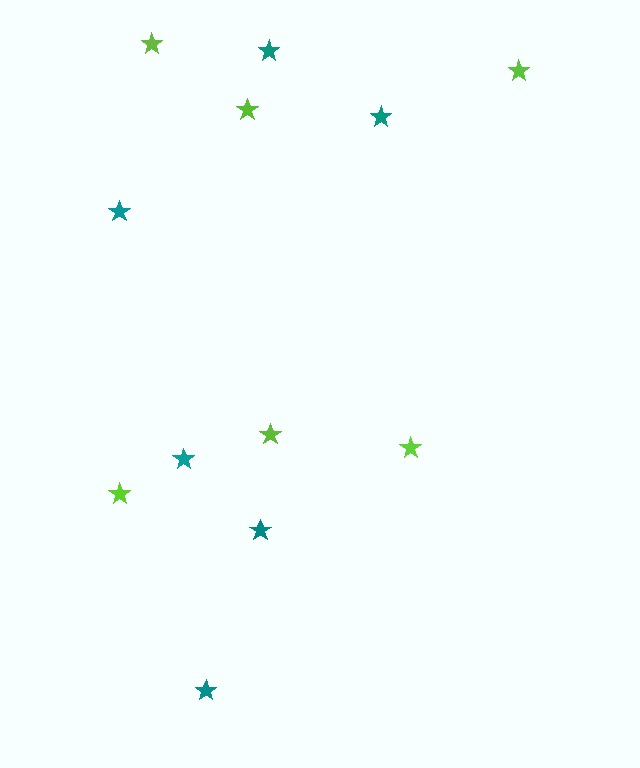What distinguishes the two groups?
There are 2 groups: one group of teal stars (6) and one group of lime stars (6).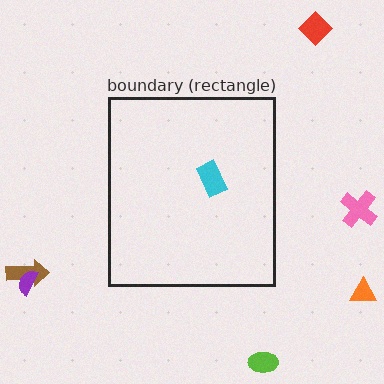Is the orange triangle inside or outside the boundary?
Outside.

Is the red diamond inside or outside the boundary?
Outside.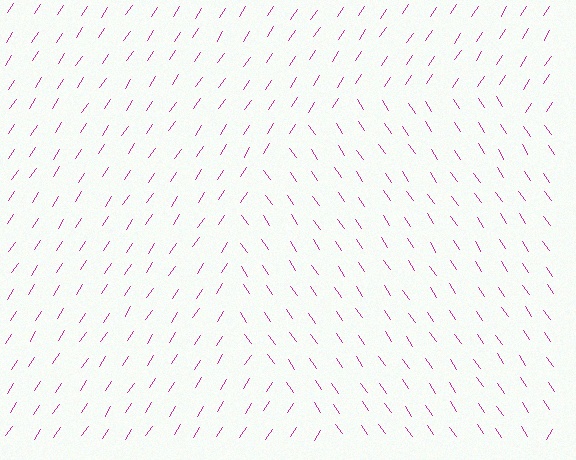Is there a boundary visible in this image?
Yes, there is a texture boundary formed by a change in line orientation.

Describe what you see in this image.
The image is filled with small magenta line segments. A circle region in the image has lines oriented differently from the surrounding lines, creating a visible texture boundary.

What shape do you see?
I see a circle.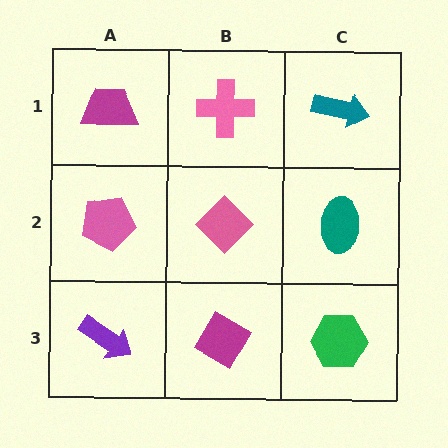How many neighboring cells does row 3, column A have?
2.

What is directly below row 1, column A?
A pink pentagon.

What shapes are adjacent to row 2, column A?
A magenta trapezoid (row 1, column A), a purple arrow (row 3, column A), a pink diamond (row 2, column B).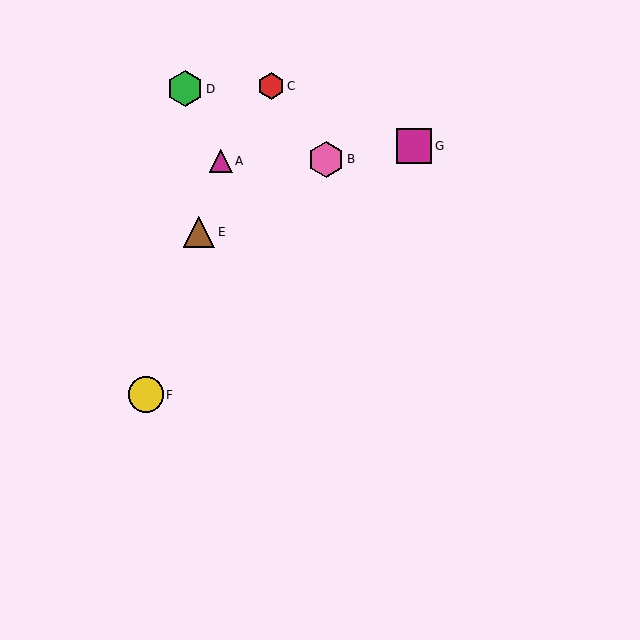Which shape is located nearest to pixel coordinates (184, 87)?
The green hexagon (labeled D) at (185, 89) is nearest to that location.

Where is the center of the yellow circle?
The center of the yellow circle is at (146, 395).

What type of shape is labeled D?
Shape D is a green hexagon.